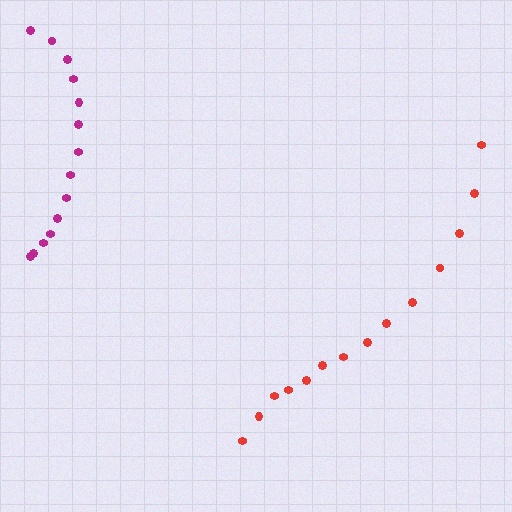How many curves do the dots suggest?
There are 2 distinct paths.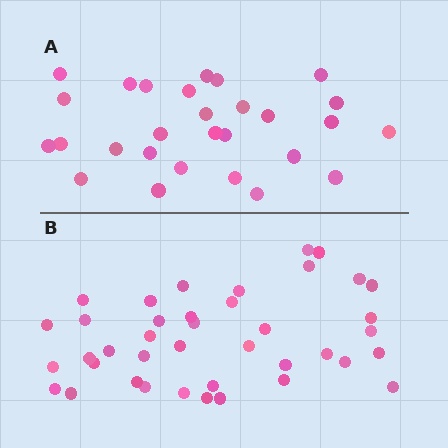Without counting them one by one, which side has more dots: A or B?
Region B (the bottom region) has more dots.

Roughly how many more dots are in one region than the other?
Region B has roughly 12 or so more dots than region A.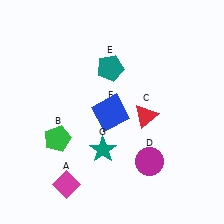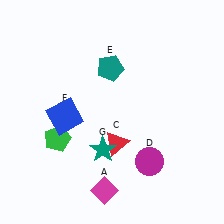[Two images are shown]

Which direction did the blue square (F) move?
The blue square (F) moved left.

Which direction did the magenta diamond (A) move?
The magenta diamond (A) moved right.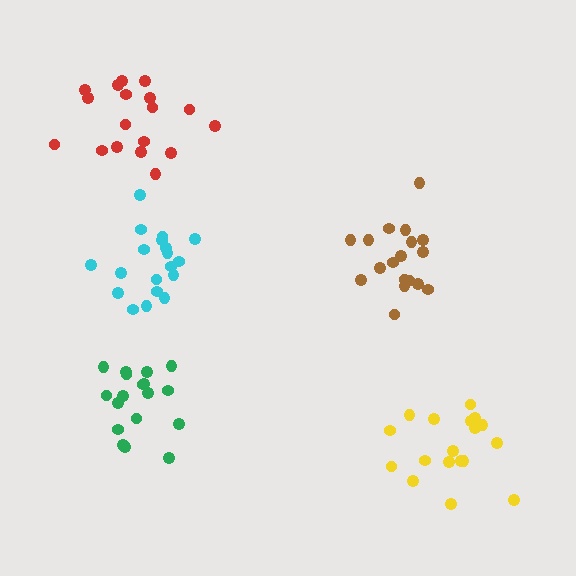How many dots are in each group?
Group 1: 18 dots, Group 2: 19 dots, Group 3: 19 dots, Group 4: 18 dots, Group 5: 18 dots (92 total).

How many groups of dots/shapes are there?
There are 5 groups.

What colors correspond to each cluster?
The clusters are colored: brown, yellow, cyan, green, red.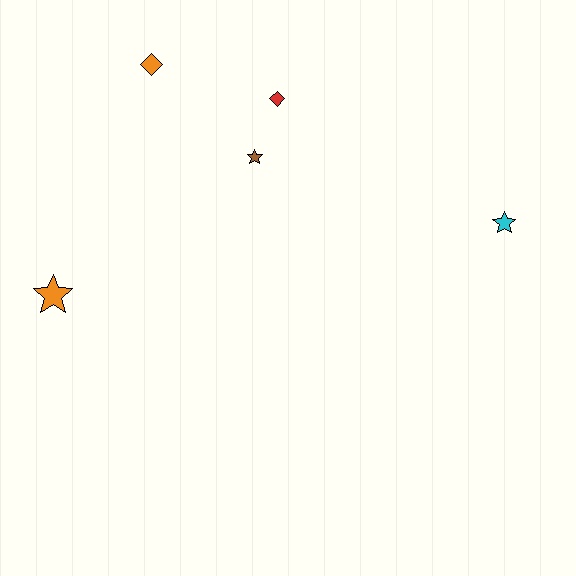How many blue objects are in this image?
There are no blue objects.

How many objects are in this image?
There are 5 objects.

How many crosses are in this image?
There are no crosses.